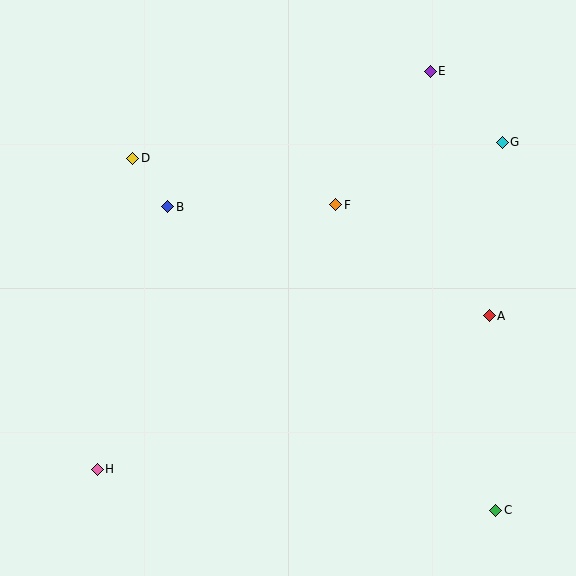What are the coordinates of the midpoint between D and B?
The midpoint between D and B is at (150, 182).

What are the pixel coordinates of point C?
Point C is at (496, 510).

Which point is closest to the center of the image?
Point F at (336, 205) is closest to the center.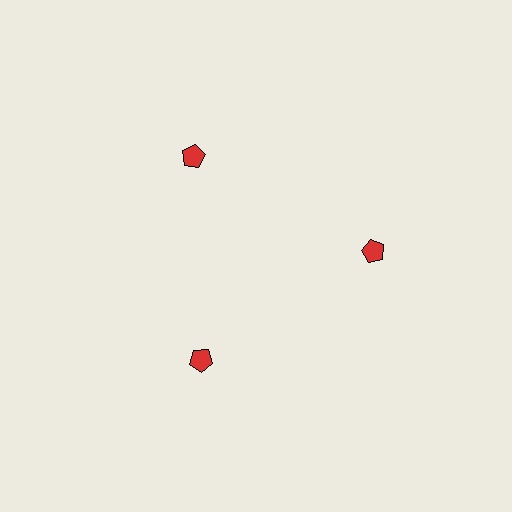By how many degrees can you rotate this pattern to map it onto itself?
The pattern maps onto itself every 120 degrees of rotation.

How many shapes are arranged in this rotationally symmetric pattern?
There are 3 shapes, arranged in 3 groups of 1.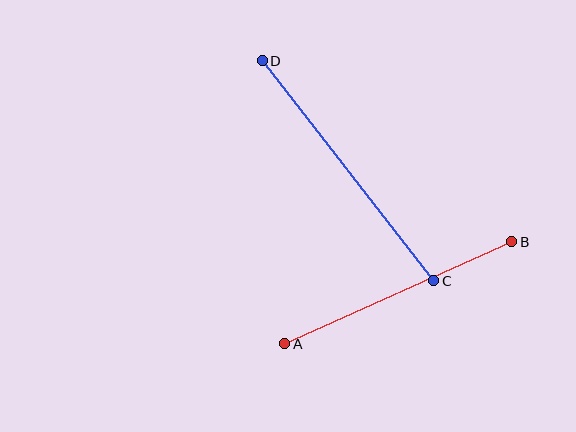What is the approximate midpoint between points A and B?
The midpoint is at approximately (398, 293) pixels.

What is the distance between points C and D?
The distance is approximately 279 pixels.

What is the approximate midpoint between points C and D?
The midpoint is at approximately (348, 171) pixels.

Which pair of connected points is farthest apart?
Points C and D are farthest apart.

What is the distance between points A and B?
The distance is approximately 249 pixels.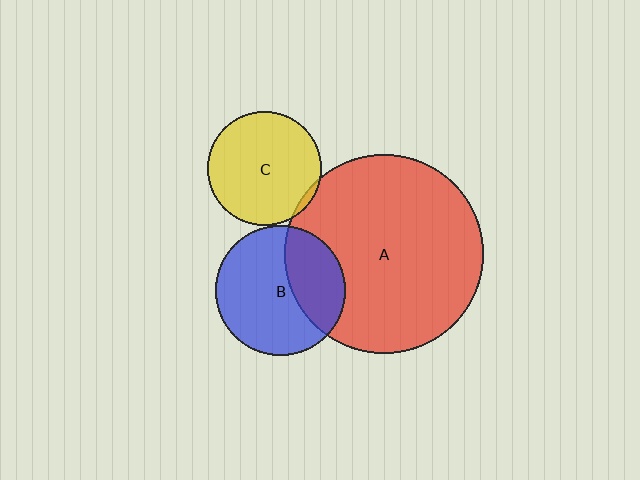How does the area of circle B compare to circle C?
Approximately 1.3 times.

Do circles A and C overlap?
Yes.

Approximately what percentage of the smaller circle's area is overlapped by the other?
Approximately 5%.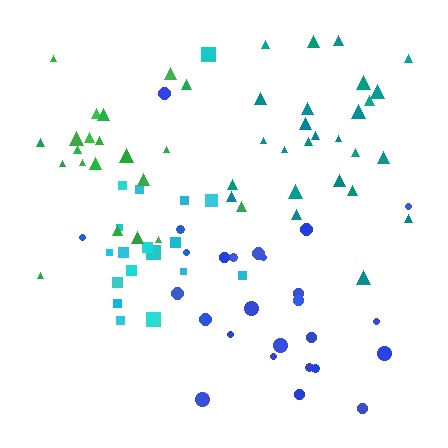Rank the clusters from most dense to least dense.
teal, green, blue, cyan.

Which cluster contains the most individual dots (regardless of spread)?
Teal (26).